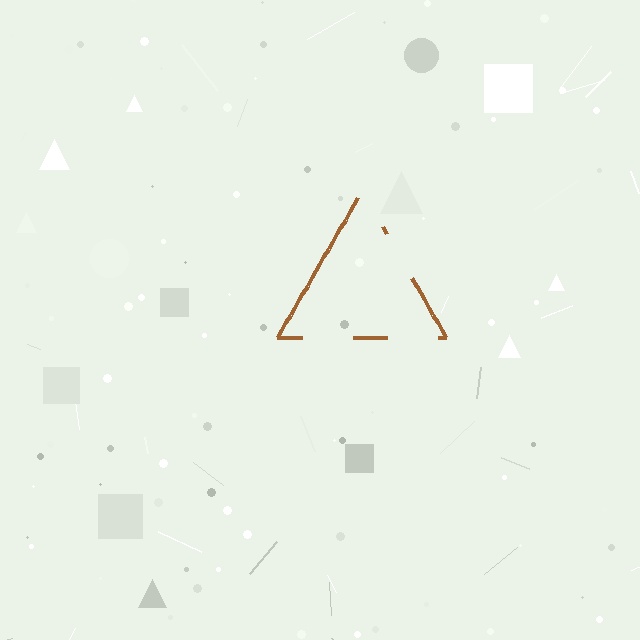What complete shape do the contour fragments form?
The contour fragments form a triangle.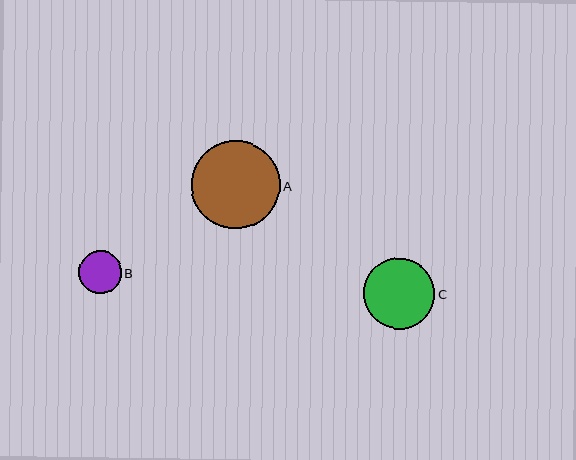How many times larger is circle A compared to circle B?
Circle A is approximately 2.1 times the size of circle B.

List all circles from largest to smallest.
From largest to smallest: A, C, B.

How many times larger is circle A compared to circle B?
Circle A is approximately 2.1 times the size of circle B.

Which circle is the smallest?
Circle B is the smallest with a size of approximately 43 pixels.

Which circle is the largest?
Circle A is the largest with a size of approximately 88 pixels.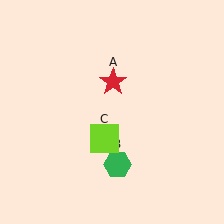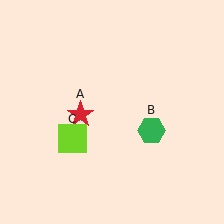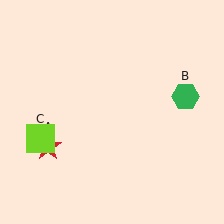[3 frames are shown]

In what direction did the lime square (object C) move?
The lime square (object C) moved left.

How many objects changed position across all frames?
3 objects changed position: red star (object A), green hexagon (object B), lime square (object C).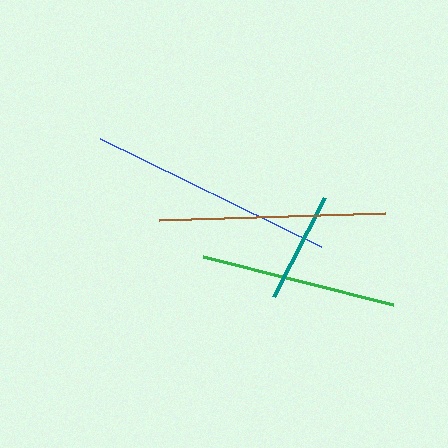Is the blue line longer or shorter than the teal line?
The blue line is longer than the teal line.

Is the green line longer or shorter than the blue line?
The blue line is longer than the green line.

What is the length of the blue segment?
The blue segment is approximately 246 pixels long.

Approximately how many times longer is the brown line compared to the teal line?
The brown line is approximately 2.0 times the length of the teal line.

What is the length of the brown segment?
The brown segment is approximately 227 pixels long.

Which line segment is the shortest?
The teal line is the shortest at approximately 112 pixels.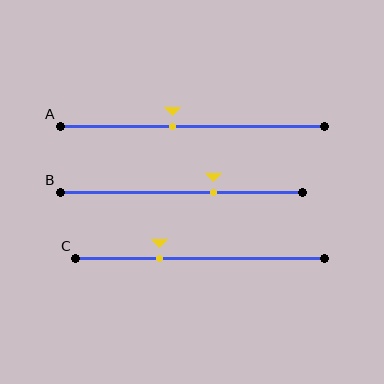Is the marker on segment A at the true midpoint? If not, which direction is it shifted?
No, the marker on segment A is shifted to the left by about 7% of the segment length.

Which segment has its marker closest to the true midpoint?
Segment A has its marker closest to the true midpoint.